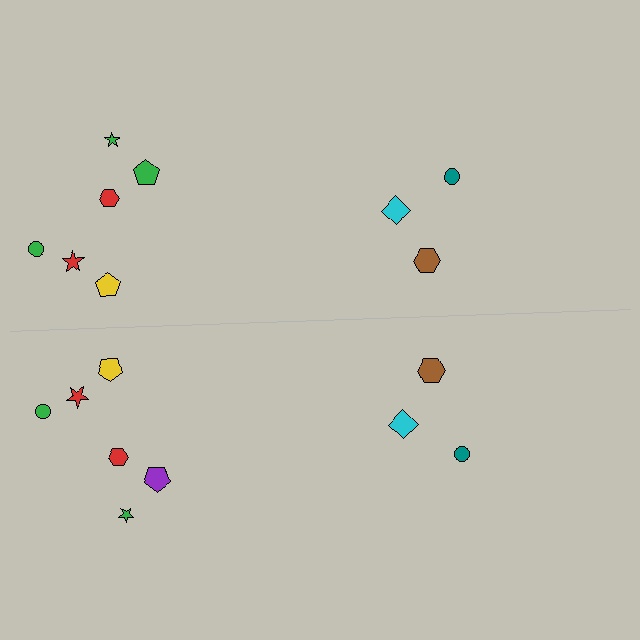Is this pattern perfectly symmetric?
No, the pattern is not perfectly symmetric. The purple pentagon on the bottom side breaks the symmetry — its mirror counterpart is green.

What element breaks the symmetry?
The purple pentagon on the bottom side breaks the symmetry — its mirror counterpart is green.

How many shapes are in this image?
There are 18 shapes in this image.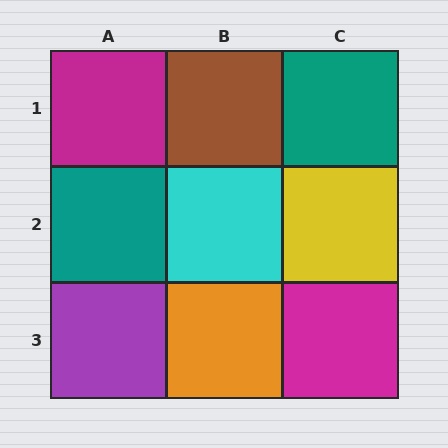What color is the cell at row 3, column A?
Purple.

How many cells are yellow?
1 cell is yellow.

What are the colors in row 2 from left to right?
Teal, cyan, yellow.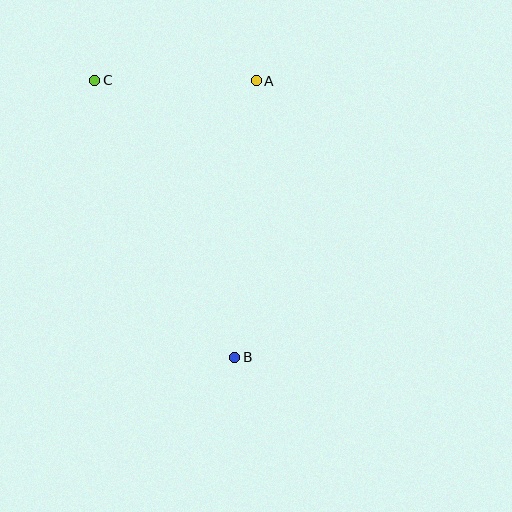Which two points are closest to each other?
Points A and C are closest to each other.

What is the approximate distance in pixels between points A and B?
The distance between A and B is approximately 277 pixels.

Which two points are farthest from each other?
Points B and C are farthest from each other.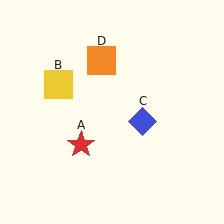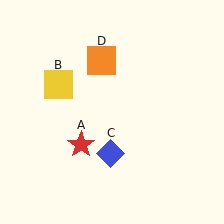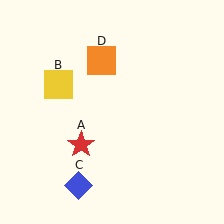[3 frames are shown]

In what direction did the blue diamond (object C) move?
The blue diamond (object C) moved down and to the left.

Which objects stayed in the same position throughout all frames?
Red star (object A) and yellow square (object B) and orange square (object D) remained stationary.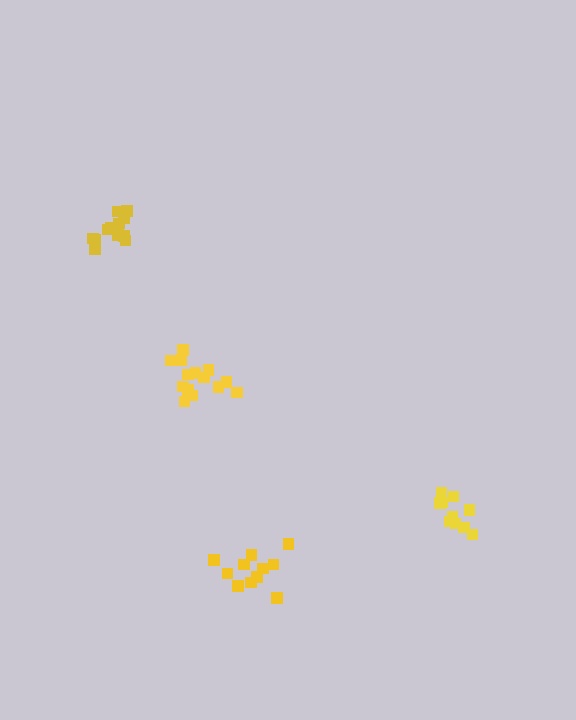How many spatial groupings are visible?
There are 4 spatial groupings.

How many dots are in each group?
Group 1: 10 dots, Group 2: 14 dots, Group 3: 12 dots, Group 4: 11 dots (47 total).